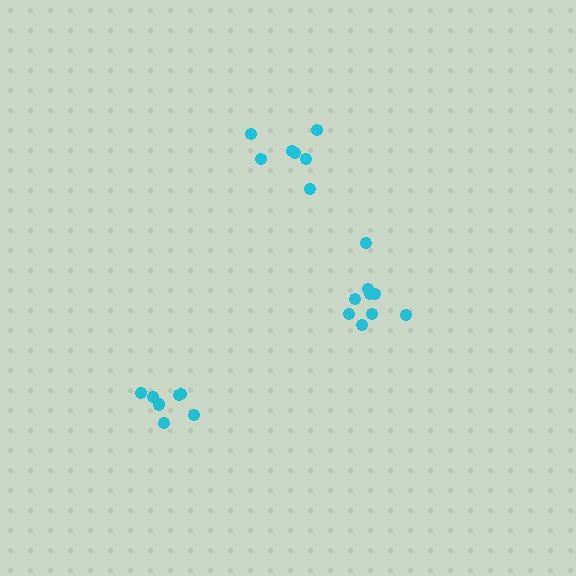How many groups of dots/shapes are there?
There are 3 groups.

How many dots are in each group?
Group 1: 7 dots, Group 2: 7 dots, Group 3: 9 dots (23 total).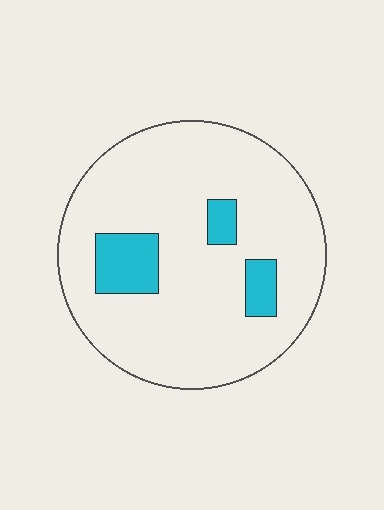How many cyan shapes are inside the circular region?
3.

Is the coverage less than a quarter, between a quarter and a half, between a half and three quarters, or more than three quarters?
Less than a quarter.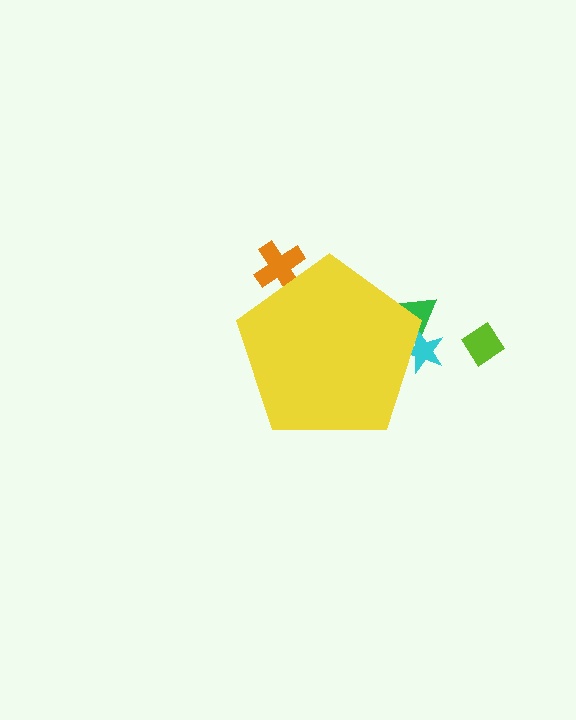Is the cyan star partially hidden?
Yes, the cyan star is partially hidden behind the yellow pentagon.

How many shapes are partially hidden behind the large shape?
3 shapes are partially hidden.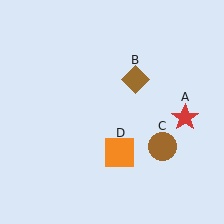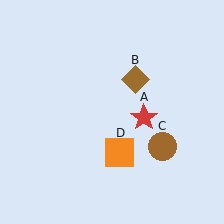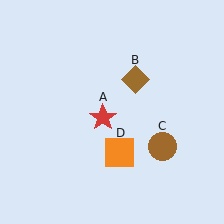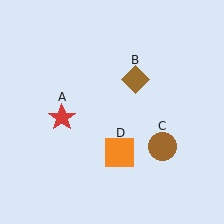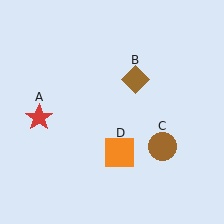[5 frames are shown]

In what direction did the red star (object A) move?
The red star (object A) moved left.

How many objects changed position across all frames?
1 object changed position: red star (object A).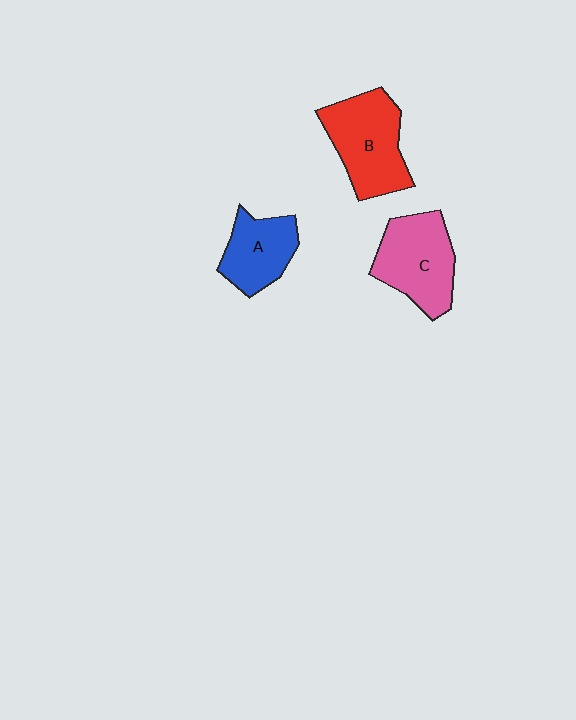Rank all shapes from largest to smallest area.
From largest to smallest: B (red), C (pink), A (blue).